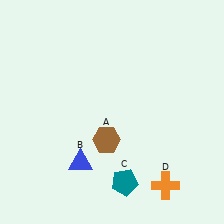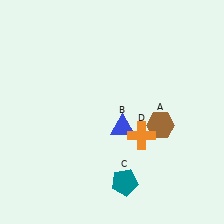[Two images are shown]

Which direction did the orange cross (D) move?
The orange cross (D) moved up.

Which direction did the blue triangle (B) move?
The blue triangle (B) moved right.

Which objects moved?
The objects that moved are: the brown hexagon (A), the blue triangle (B), the orange cross (D).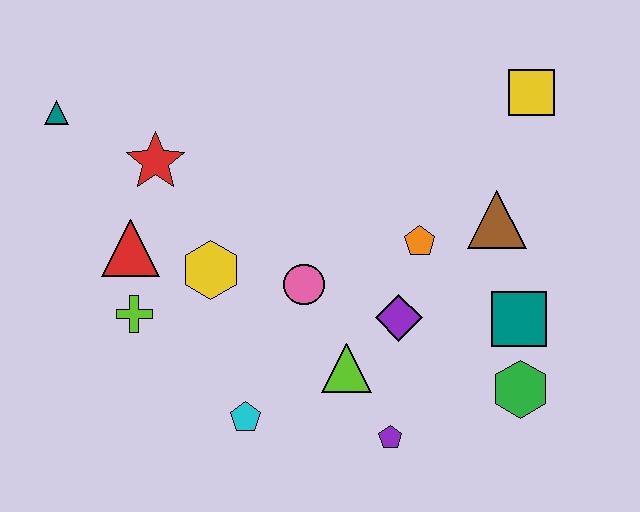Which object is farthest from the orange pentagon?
The teal triangle is farthest from the orange pentagon.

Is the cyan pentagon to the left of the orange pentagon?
Yes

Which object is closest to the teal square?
The green hexagon is closest to the teal square.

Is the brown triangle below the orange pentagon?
No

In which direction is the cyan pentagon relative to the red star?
The cyan pentagon is below the red star.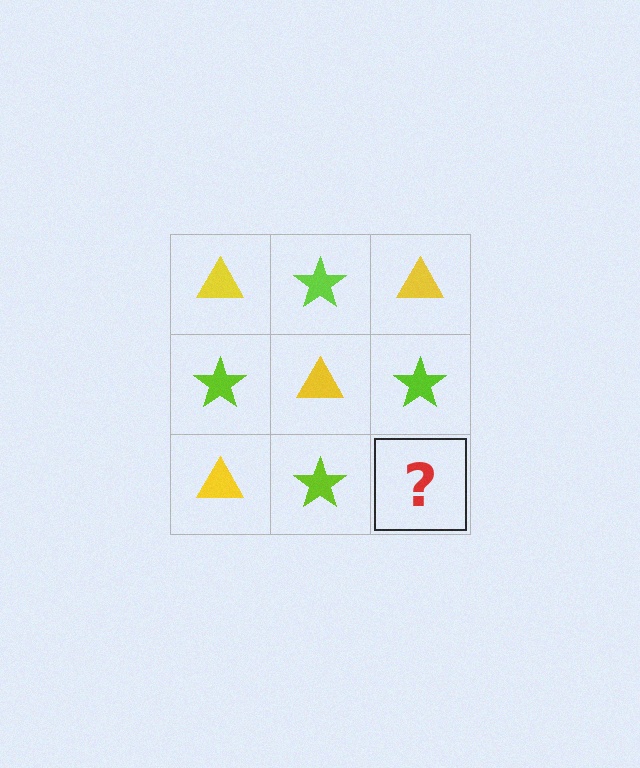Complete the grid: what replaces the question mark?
The question mark should be replaced with a yellow triangle.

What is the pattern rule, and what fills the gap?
The rule is that it alternates yellow triangle and lime star in a checkerboard pattern. The gap should be filled with a yellow triangle.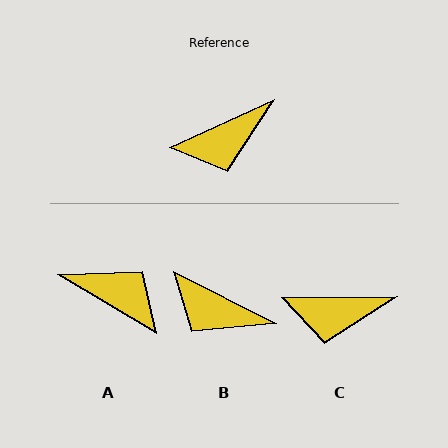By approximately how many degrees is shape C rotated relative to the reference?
Approximately 24 degrees clockwise.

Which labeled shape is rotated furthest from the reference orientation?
A, about 125 degrees away.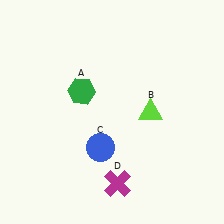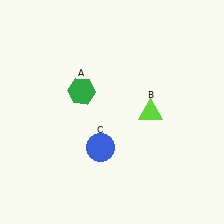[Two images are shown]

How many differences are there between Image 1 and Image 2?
There is 1 difference between the two images.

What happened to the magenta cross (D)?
The magenta cross (D) was removed in Image 2. It was in the bottom-right area of Image 1.